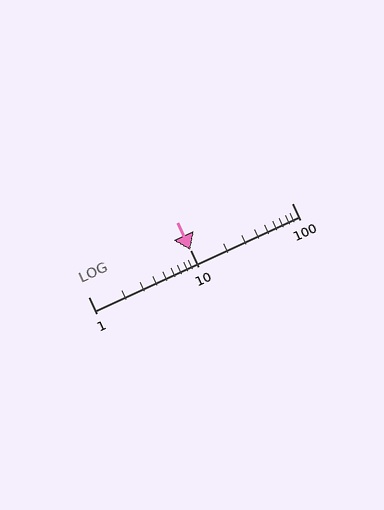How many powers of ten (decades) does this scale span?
The scale spans 2 decades, from 1 to 100.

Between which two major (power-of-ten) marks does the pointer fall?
The pointer is between 10 and 100.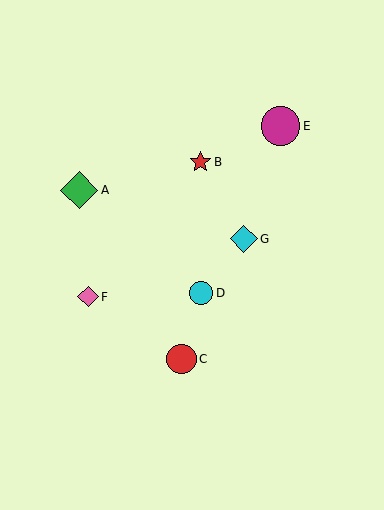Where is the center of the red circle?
The center of the red circle is at (181, 359).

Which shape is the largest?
The magenta circle (labeled E) is the largest.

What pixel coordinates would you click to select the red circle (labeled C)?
Click at (181, 359) to select the red circle C.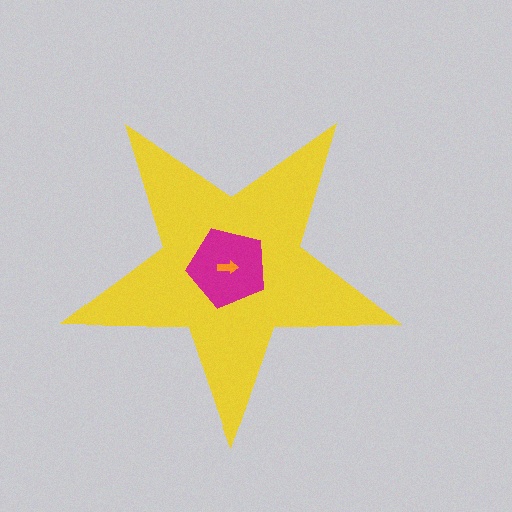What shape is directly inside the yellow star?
The magenta pentagon.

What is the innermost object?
The orange arrow.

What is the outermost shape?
The yellow star.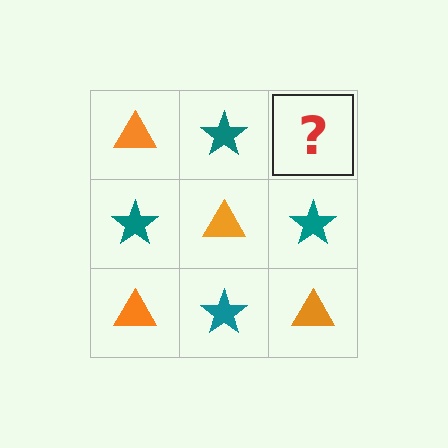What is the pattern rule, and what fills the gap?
The rule is that it alternates orange triangle and teal star in a checkerboard pattern. The gap should be filled with an orange triangle.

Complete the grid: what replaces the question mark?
The question mark should be replaced with an orange triangle.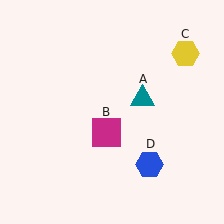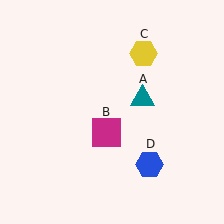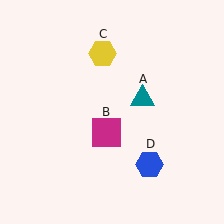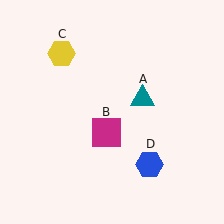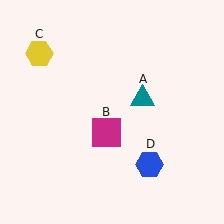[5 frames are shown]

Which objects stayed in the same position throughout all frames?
Teal triangle (object A) and magenta square (object B) and blue hexagon (object D) remained stationary.